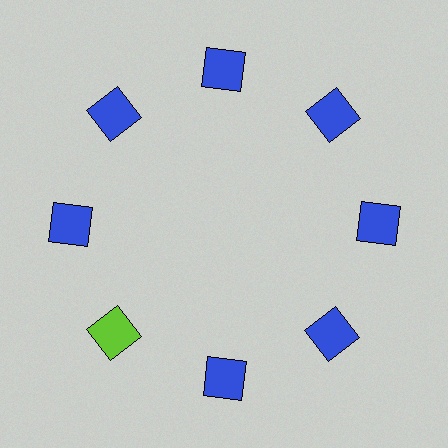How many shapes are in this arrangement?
There are 8 shapes arranged in a ring pattern.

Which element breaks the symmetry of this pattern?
The lime square at roughly the 8 o'clock position breaks the symmetry. All other shapes are blue squares.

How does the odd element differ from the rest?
It has a different color: lime instead of blue.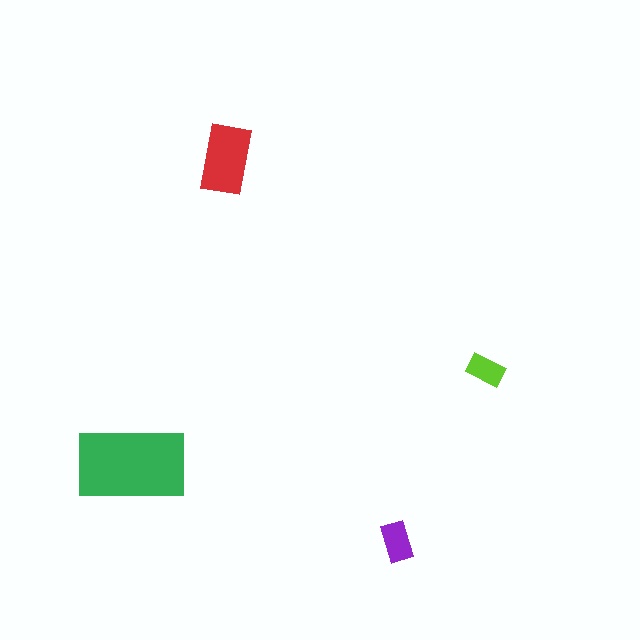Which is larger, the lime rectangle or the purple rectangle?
The purple one.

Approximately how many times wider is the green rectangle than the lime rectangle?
About 3 times wider.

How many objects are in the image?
There are 4 objects in the image.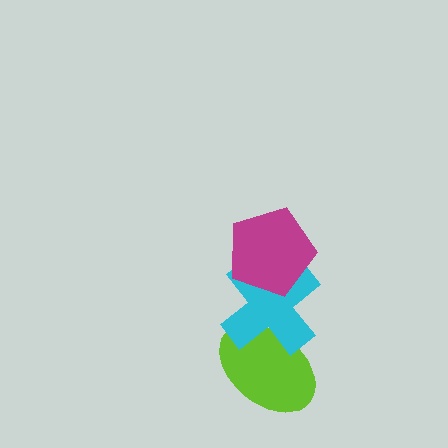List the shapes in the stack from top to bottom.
From top to bottom: the magenta pentagon, the cyan cross, the lime ellipse.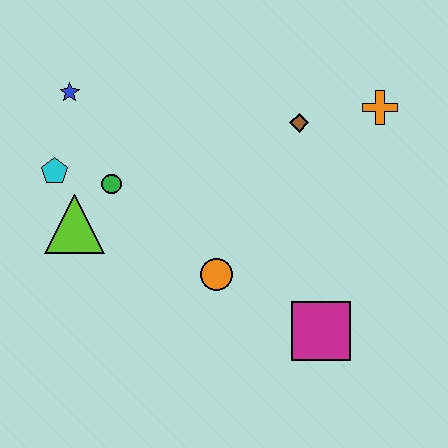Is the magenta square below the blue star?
Yes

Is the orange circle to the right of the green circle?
Yes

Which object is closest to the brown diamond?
The orange cross is closest to the brown diamond.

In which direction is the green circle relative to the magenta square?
The green circle is to the left of the magenta square.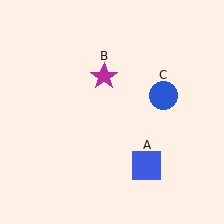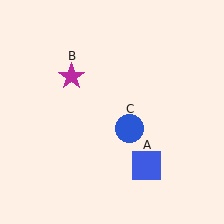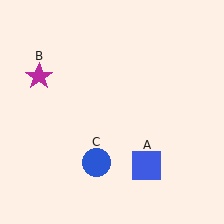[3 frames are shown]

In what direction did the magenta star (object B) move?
The magenta star (object B) moved left.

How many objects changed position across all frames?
2 objects changed position: magenta star (object B), blue circle (object C).